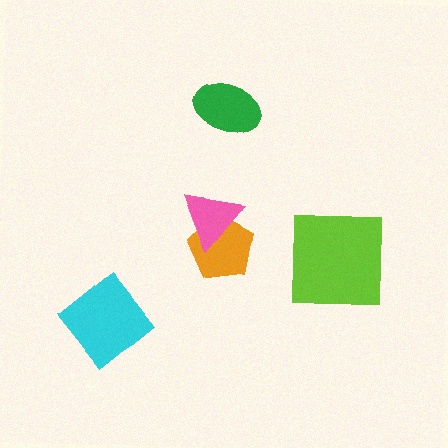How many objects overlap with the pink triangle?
1 object overlaps with the pink triangle.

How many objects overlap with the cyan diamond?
0 objects overlap with the cyan diamond.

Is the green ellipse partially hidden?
No, no other shape covers it.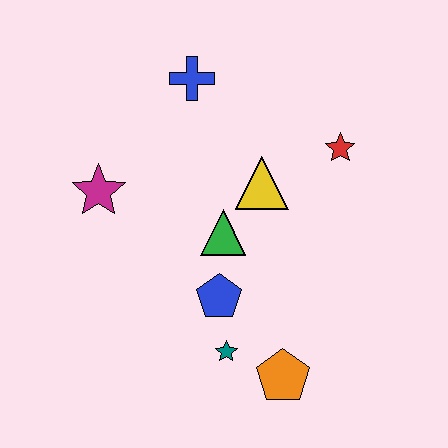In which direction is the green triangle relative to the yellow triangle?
The green triangle is below the yellow triangle.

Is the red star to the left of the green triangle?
No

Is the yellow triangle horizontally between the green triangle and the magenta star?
No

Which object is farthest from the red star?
The magenta star is farthest from the red star.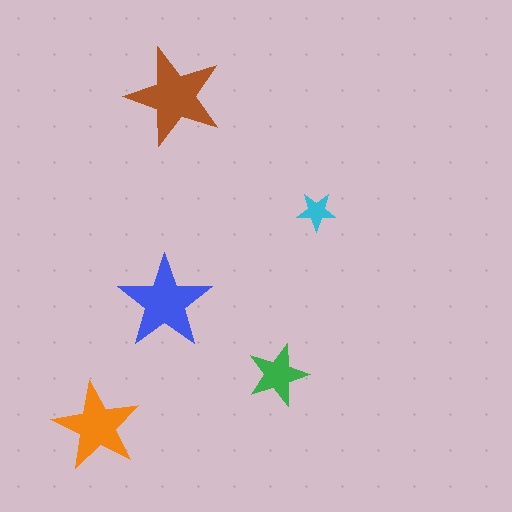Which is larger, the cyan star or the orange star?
The orange one.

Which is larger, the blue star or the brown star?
The brown one.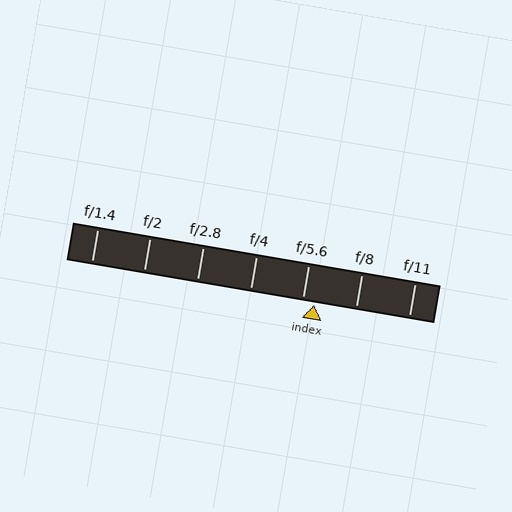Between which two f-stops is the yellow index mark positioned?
The index mark is between f/5.6 and f/8.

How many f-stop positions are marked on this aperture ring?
There are 7 f-stop positions marked.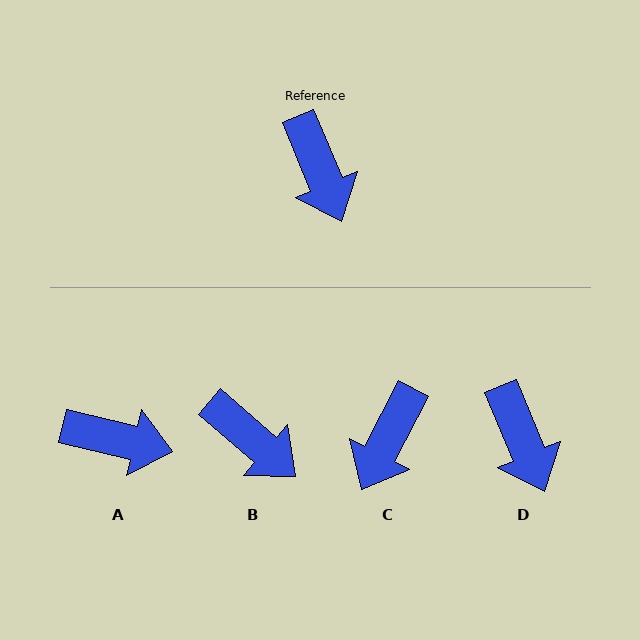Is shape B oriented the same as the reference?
No, it is off by about 26 degrees.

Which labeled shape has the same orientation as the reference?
D.